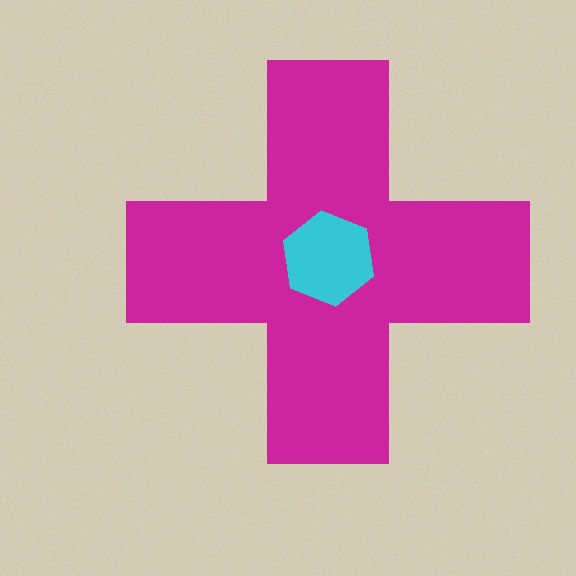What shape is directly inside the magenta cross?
The cyan hexagon.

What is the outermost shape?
The magenta cross.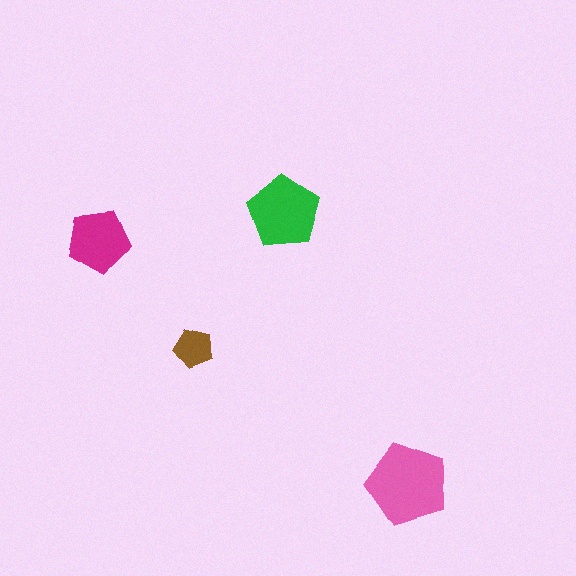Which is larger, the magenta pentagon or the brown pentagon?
The magenta one.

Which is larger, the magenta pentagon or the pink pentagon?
The pink one.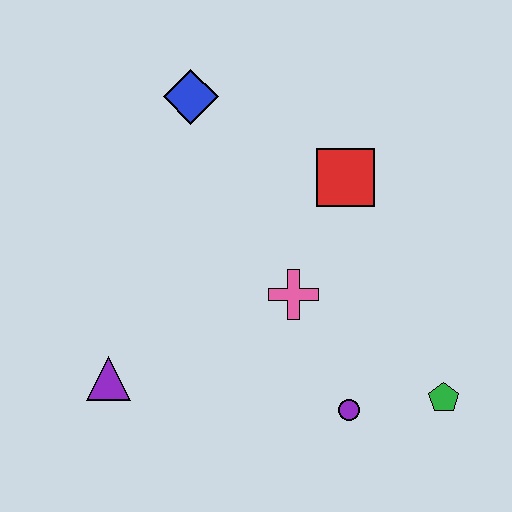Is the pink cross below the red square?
Yes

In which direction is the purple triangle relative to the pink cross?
The purple triangle is to the left of the pink cross.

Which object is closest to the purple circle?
The green pentagon is closest to the purple circle.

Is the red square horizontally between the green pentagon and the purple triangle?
Yes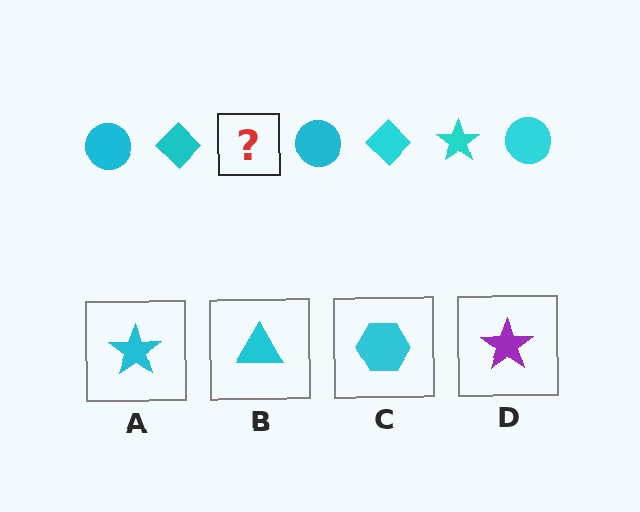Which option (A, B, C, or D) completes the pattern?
A.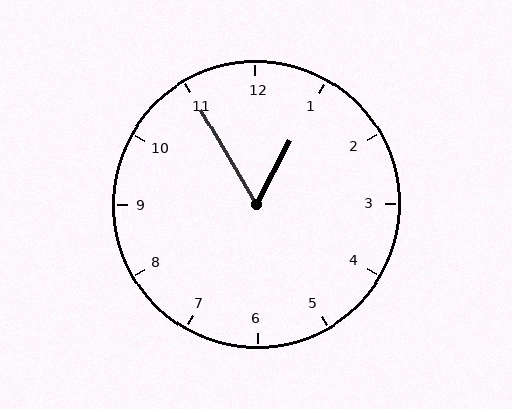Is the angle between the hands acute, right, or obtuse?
It is acute.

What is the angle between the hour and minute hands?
Approximately 58 degrees.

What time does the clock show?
12:55.